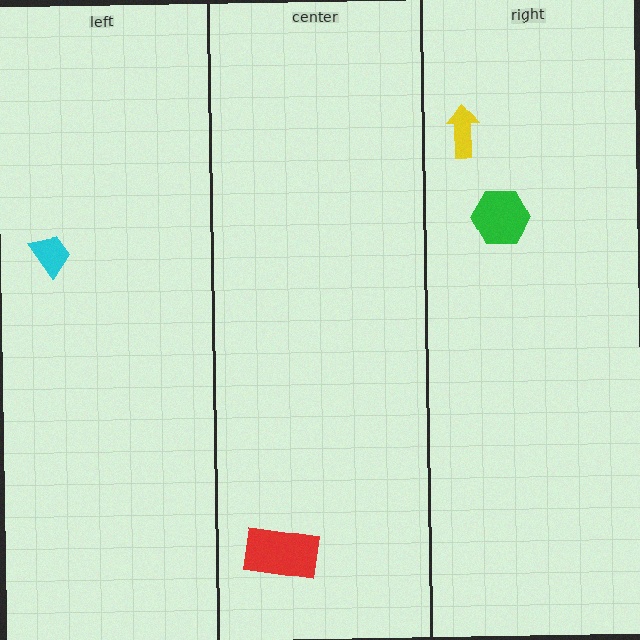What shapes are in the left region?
The cyan trapezoid.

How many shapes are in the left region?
1.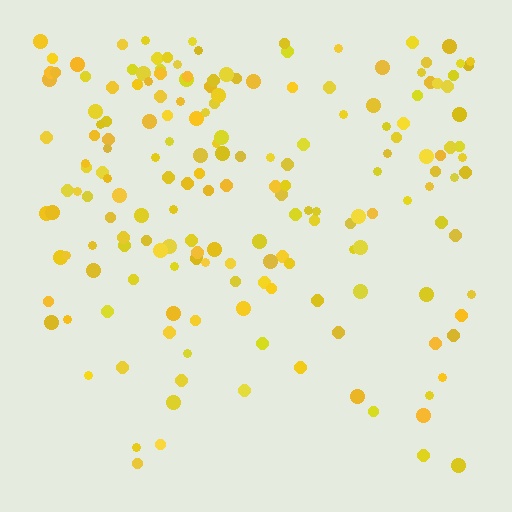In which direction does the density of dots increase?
From bottom to top, with the top side densest.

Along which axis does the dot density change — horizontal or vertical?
Vertical.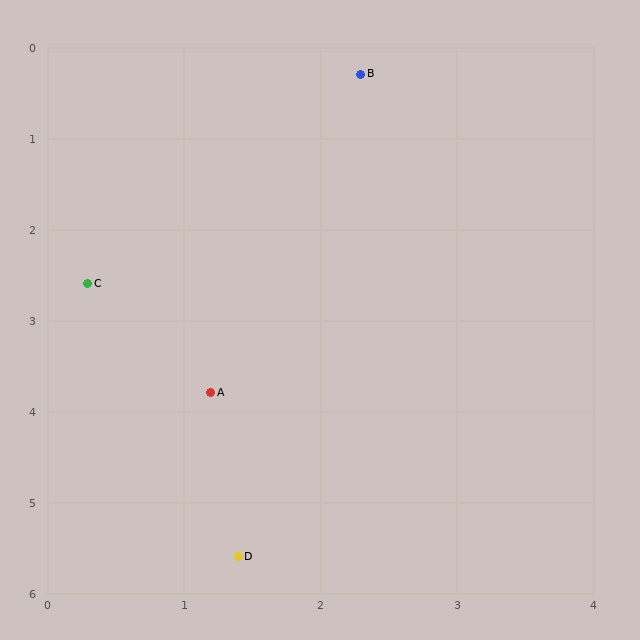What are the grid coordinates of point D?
Point D is at approximately (1.4, 5.6).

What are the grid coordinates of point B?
Point B is at approximately (2.3, 0.3).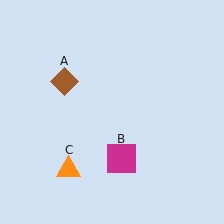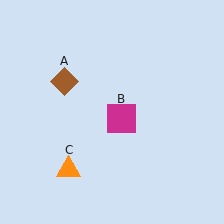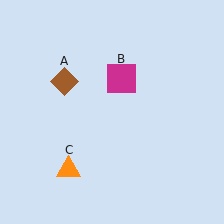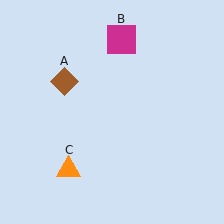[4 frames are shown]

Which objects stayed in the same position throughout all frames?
Brown diamond (object A) and orange triangle (object C) remained stationary.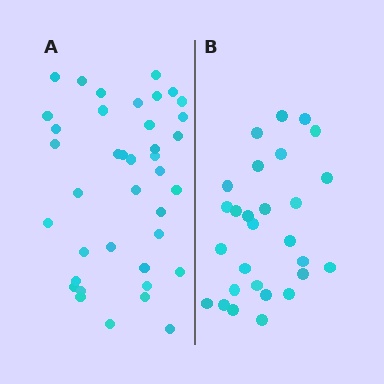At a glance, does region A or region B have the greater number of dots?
Region A (the left region) has more dots.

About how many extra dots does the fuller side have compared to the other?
Region A has roughly 12 or so more dots than region B.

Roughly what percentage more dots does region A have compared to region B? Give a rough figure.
About 40% more.